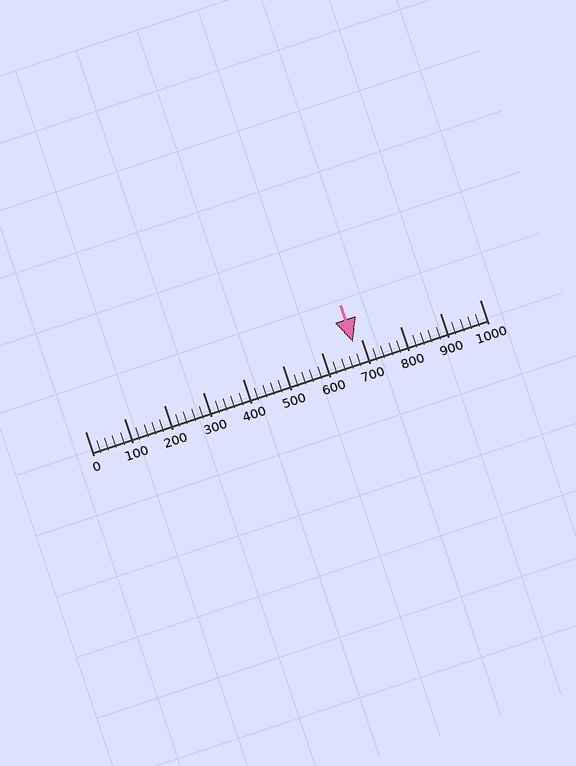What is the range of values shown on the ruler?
The ruler shows values from 0 to 1000.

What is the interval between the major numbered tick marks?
The major tick marks are spaced 100 units apart.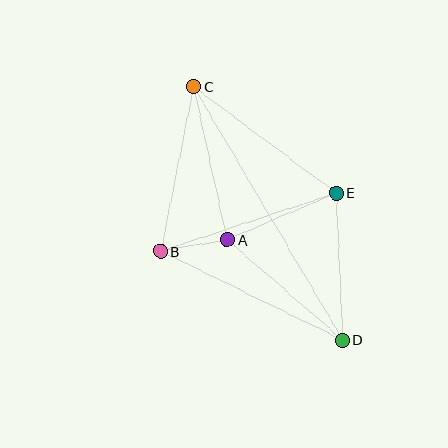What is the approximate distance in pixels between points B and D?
The distance between B and D is approximately 203 pixels.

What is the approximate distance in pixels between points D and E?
The distance between D and E is approximately 147 pixels.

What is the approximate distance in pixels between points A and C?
The distance between A and C is approximately 157 pixels.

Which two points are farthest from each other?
Points C and D are farthest from each other.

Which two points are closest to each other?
Points A and B are closest to each other.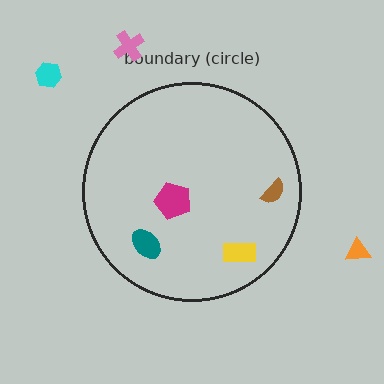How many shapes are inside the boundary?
4 inside, 3 outside.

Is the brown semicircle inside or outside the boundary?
Inside.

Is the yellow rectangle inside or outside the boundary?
Inside.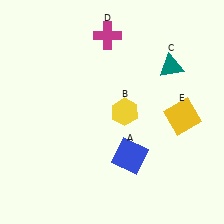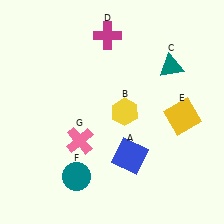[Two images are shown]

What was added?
A teal circle (F), a pink cross (G) were added in Image 2.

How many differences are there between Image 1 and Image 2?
There are 2 differences between the two images.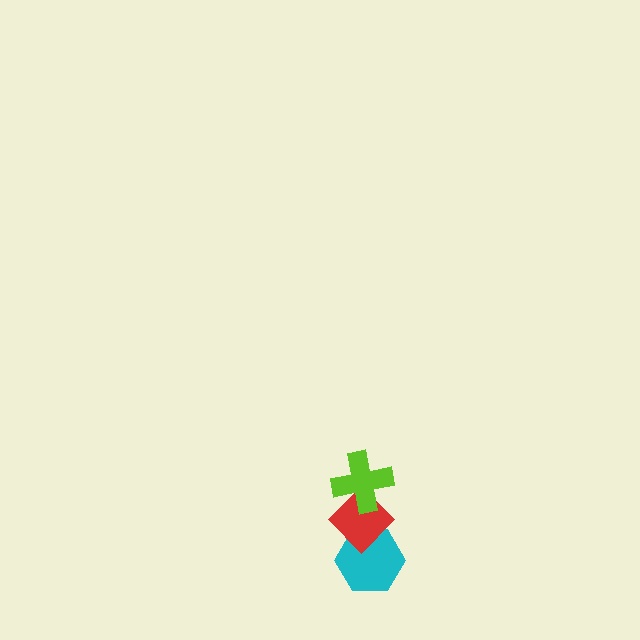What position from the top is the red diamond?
The red diamond is 2nd from the top.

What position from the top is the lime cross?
The lime cross is 1st from the top.